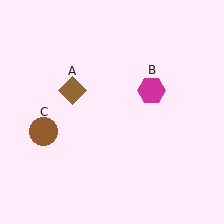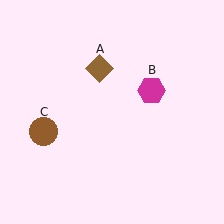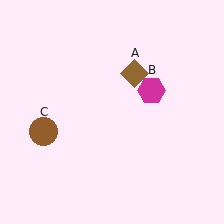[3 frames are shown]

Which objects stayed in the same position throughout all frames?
Magenta hexagon (object B) and brown circle (object C) remained stationary.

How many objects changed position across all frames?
1 object changed position: brown diamond (object A).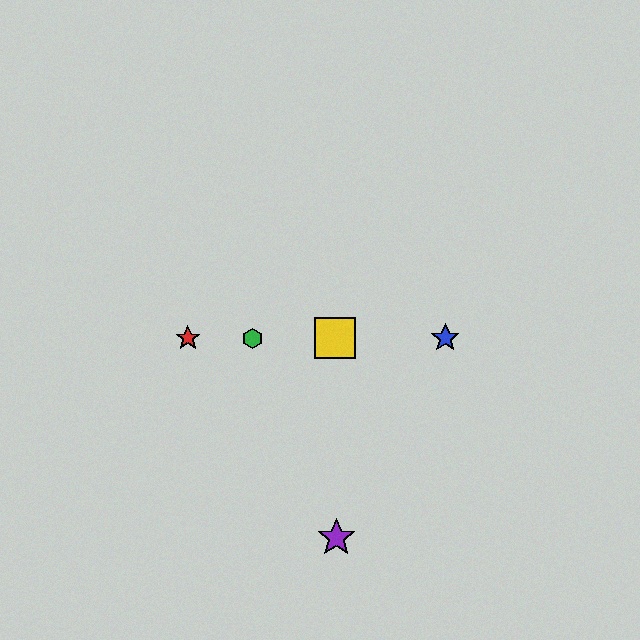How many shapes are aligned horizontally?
4 shapes (the red star, the blue star, the green hexagon, the yellow square) are aligned horizontally.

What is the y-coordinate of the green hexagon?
The green hexagon is at y≈338.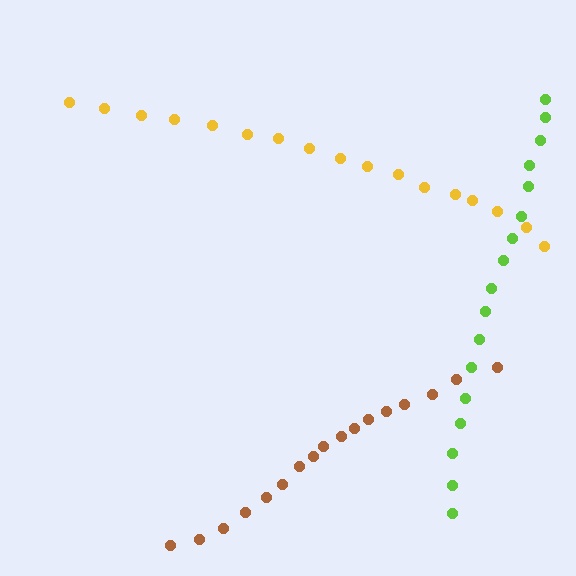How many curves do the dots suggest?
There are 3 distinct paths.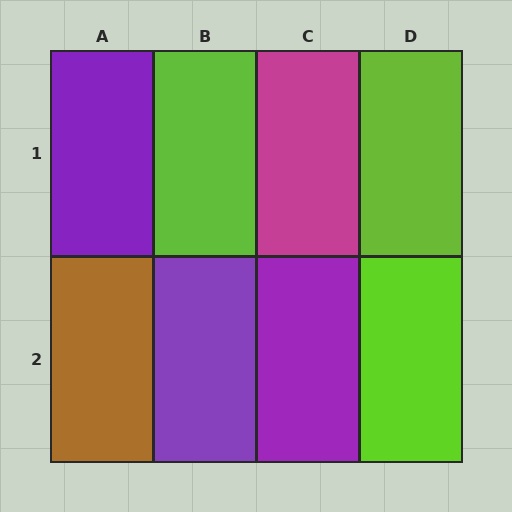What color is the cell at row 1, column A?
Purple.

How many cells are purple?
3 cells are purple.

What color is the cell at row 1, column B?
Lime.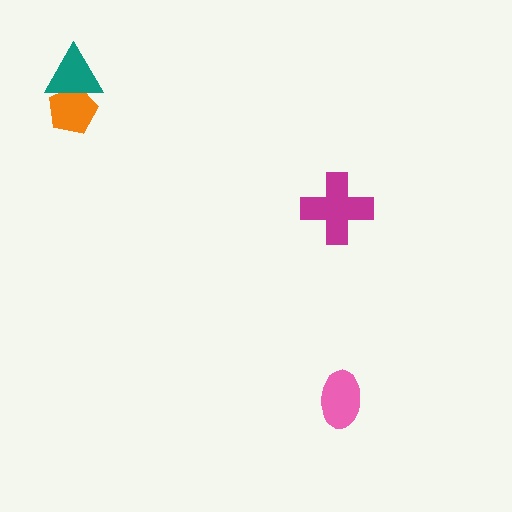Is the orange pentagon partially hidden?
Yes, it is partially covered by another shape.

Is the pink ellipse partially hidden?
No, no other shape covers it.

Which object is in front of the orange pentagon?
The teal triangle is in front of the orange pentagon.